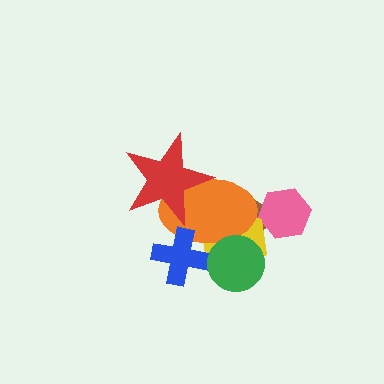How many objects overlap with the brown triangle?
3 objects overlap with the brown triangle.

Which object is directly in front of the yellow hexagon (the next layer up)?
The orange ellipse is directly in front of the yellow hexagon.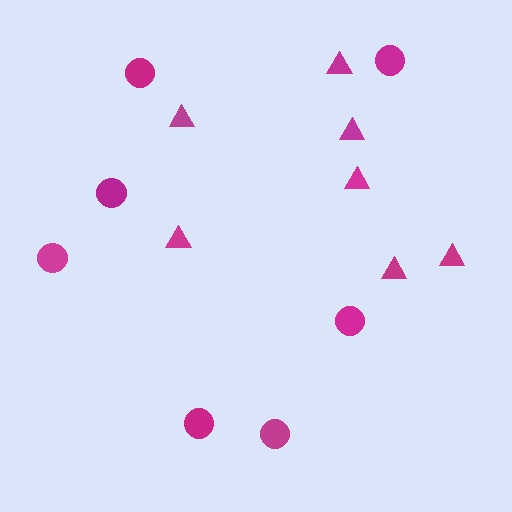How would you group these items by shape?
There are 2 groups: one group of circles (7) and one group of triangles (7).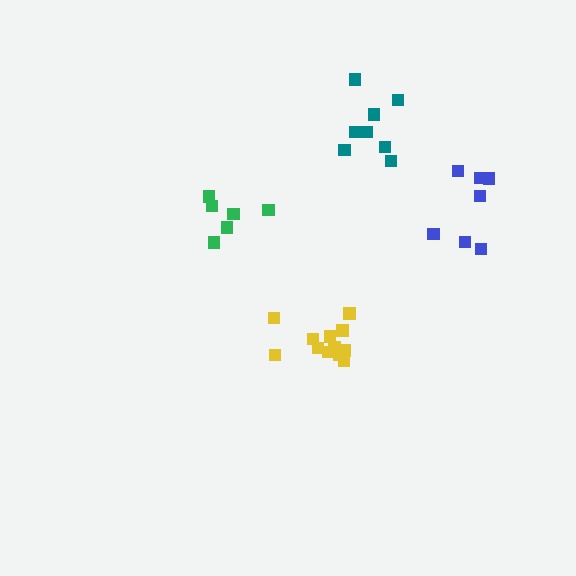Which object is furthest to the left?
The green cluster is leftmost.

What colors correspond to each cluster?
The clusters are colored: yellow, blue, green, teal.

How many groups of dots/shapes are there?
There are 4 groups.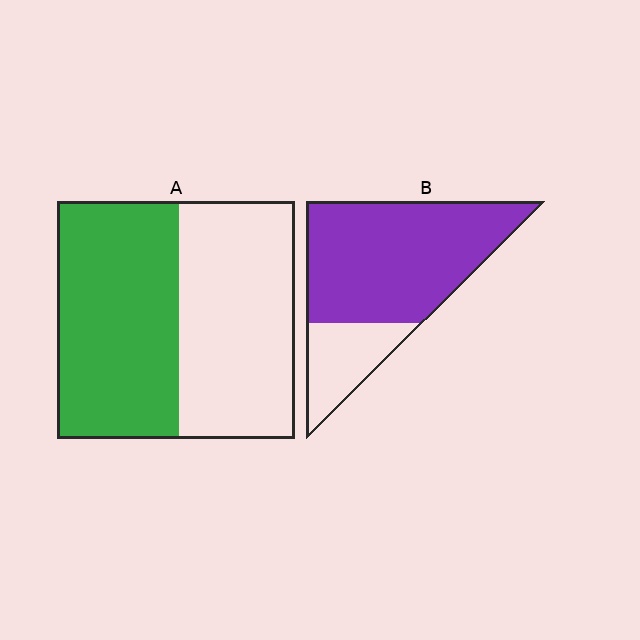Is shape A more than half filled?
Roughly half.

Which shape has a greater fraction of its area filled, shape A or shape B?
Shape B.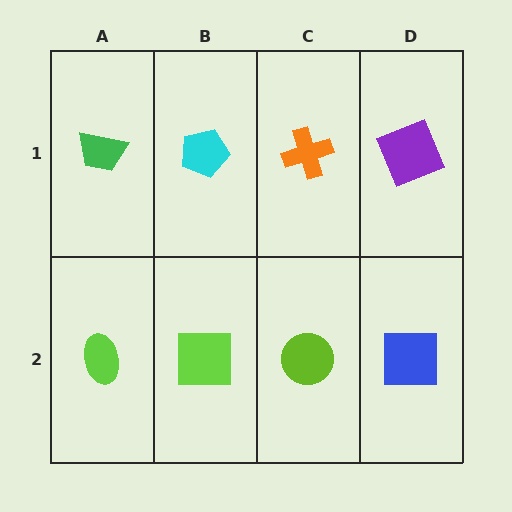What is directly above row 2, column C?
An orange cross.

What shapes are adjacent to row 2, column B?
A cyan pentagon (row 1, column B), a lime ellipse (row 2, column A), a lime circle (row 2, column C).